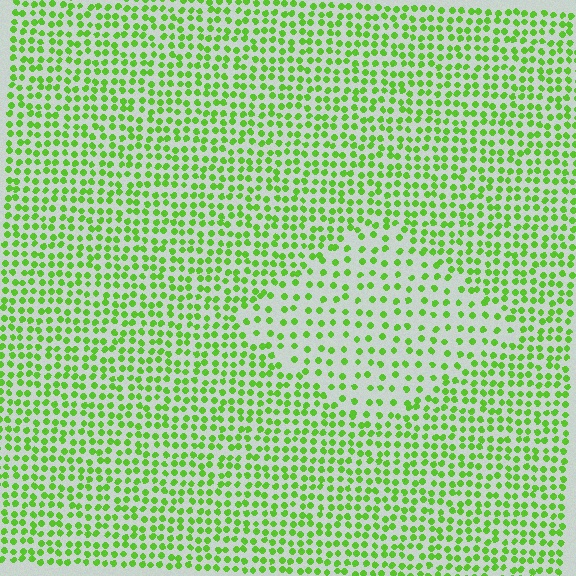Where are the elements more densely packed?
The elements are more densely packed outside the diamond boundary.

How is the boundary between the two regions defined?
The boundary is defined by a change in element density (approximately 1.9x ratio). All elements are the same color, size, and shape.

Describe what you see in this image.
The image contains small lime elements arranged at two different densities. A diamond-shaped region is visible where the elements are less densely packed than the surrounding area.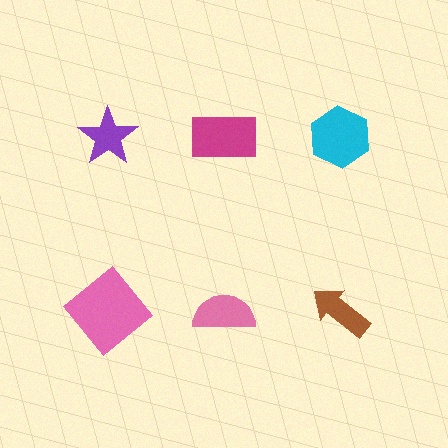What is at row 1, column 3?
A cyan hexagon.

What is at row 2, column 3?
A brown arrow.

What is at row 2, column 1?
A pink diamond.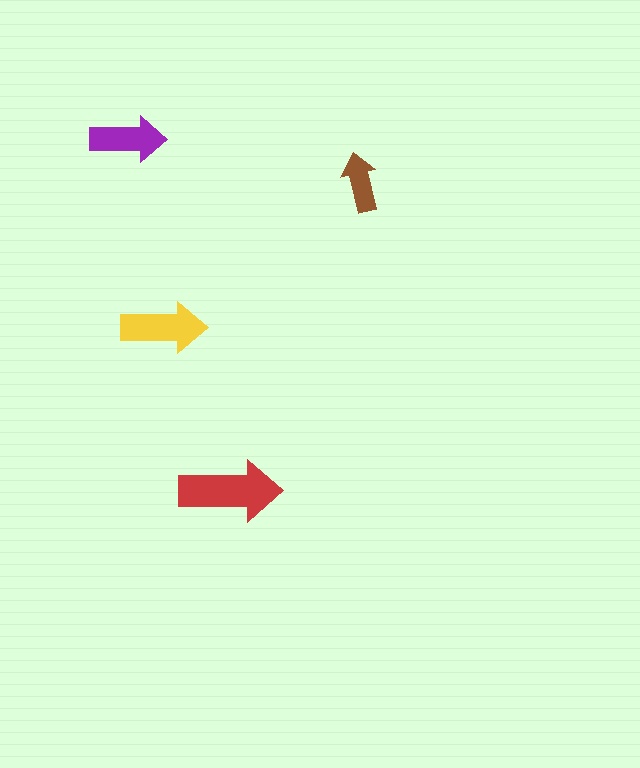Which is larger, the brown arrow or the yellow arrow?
The yellow one.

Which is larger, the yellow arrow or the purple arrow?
The yellow one.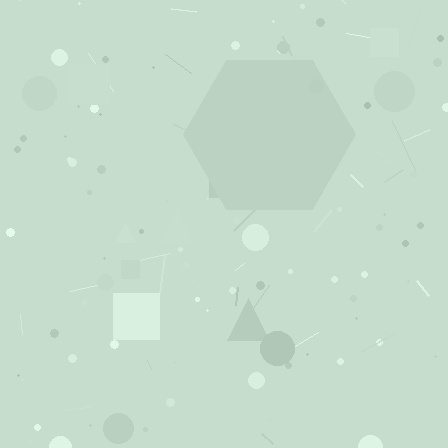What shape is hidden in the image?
A hexagon is hidden in the image.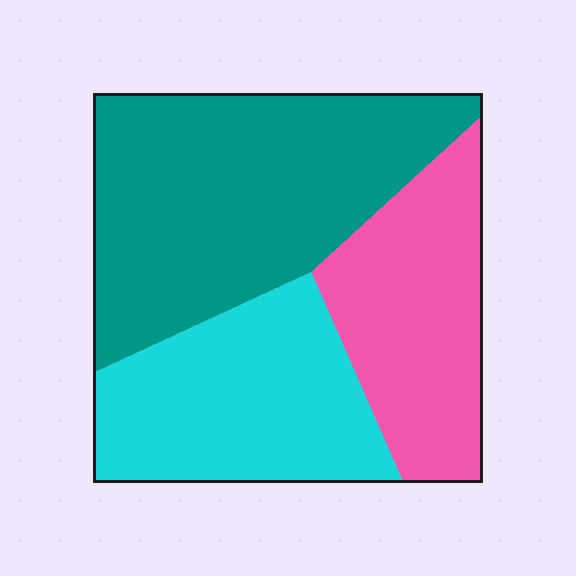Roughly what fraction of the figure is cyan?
Cyan covers about 30% of the figure.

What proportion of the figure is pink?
Pink covers around 25% of the figure.